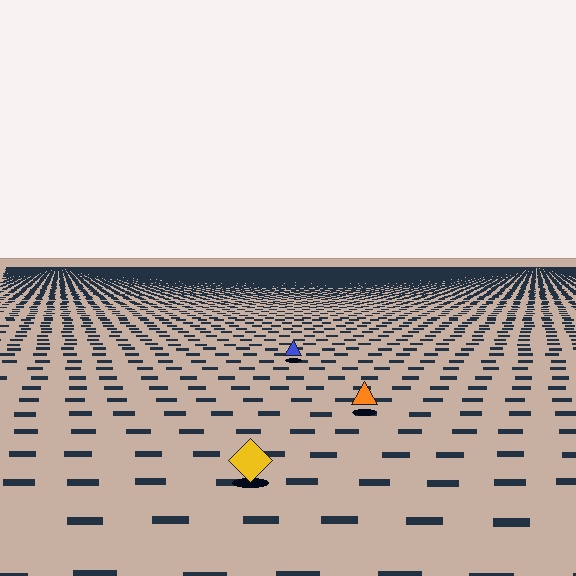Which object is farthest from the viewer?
The blue triangle is farthest from the viewer. It appears smaller and the ground texture around it is denser.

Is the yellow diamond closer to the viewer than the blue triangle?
Yes. The yellow diamond is closer — you can tell from the texture gradient: the ground texture is coarser near it.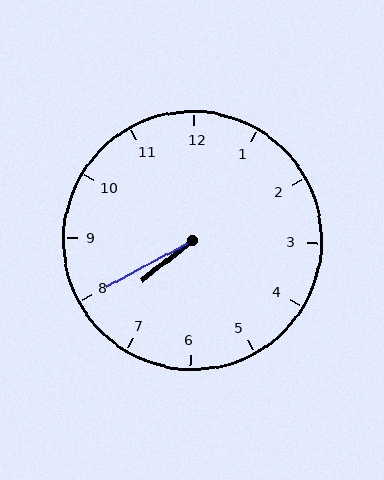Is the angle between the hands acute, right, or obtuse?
It is acute.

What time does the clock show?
7:40.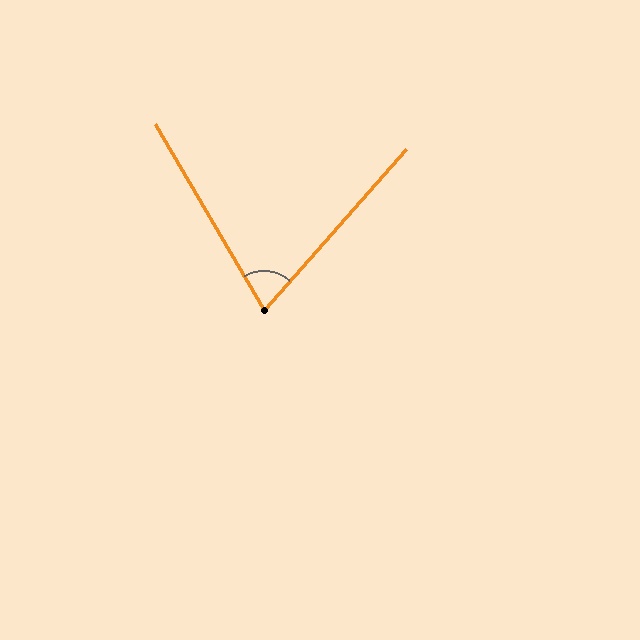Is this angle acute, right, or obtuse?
It is acute.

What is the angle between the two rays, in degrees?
Approximately 72 degrees.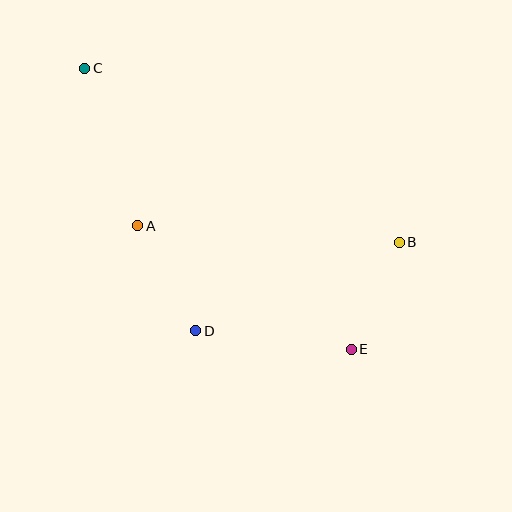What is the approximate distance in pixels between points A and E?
The distance between A and E is approximately 247 pixels.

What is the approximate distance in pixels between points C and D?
The distance between C and D is approximately 285 pixels.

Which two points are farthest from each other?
Points C and E are farthest from each other.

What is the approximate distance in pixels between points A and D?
The distance between A and D is approximately 120 pixels.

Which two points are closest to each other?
Points B and E are closest to each other.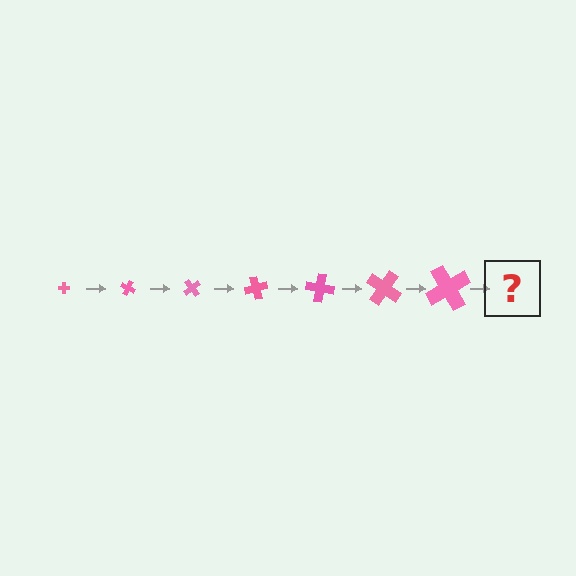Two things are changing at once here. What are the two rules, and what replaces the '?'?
The two rules are that the cross grows larger each step and it rotates 25 degrees each step. The '?' should be a cross, larger than the previous one and rotated 175 degrees from the start.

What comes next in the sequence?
The next element should be a cross, larger than the previous one and rotated 175 degrees from the start.